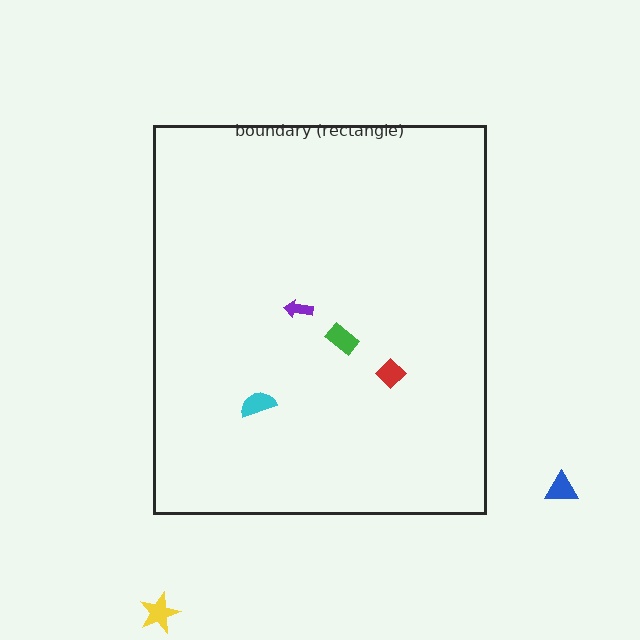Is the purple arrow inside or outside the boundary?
Inside.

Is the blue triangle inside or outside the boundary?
Outside.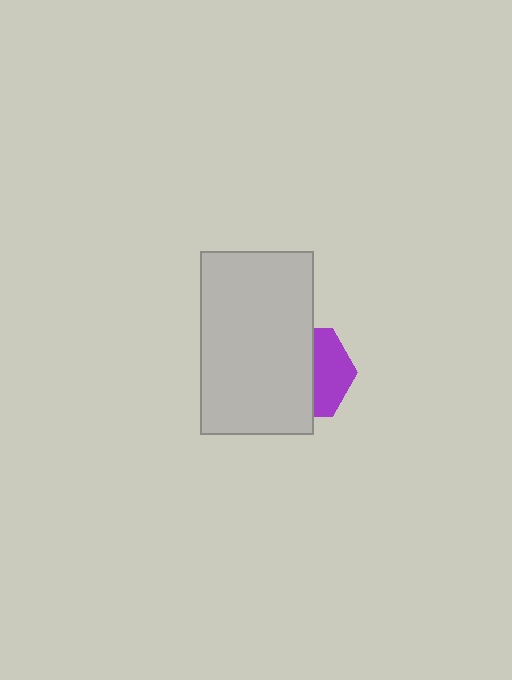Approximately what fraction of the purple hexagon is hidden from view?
Roughly 59% of the purple hexagon is hidden behind the light gray rectangle.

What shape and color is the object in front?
The object in front is a light gray rectangle.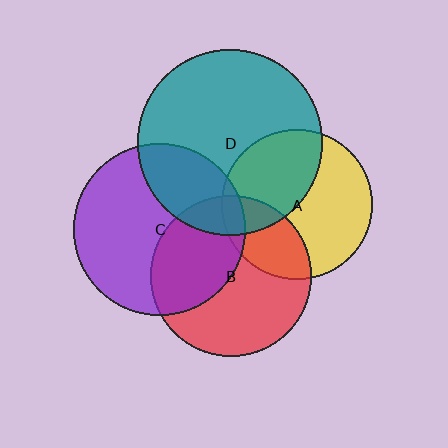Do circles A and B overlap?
Yes.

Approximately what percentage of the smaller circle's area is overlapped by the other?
Approximately 30%.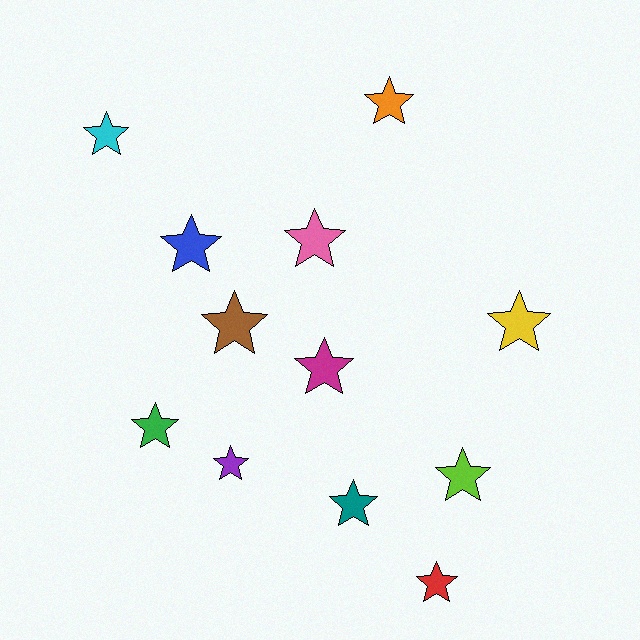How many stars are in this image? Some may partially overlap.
There are 12 stars.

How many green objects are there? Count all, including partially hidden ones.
There is 1 green object.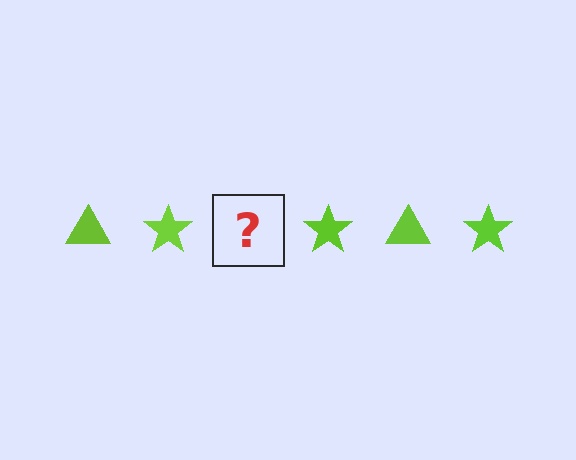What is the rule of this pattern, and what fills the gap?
The rule is that the pattern cycles through triangle, star shapes in lime. The gap should be filled with a lime triangle.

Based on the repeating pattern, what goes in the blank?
The blank should be a lime triangle.